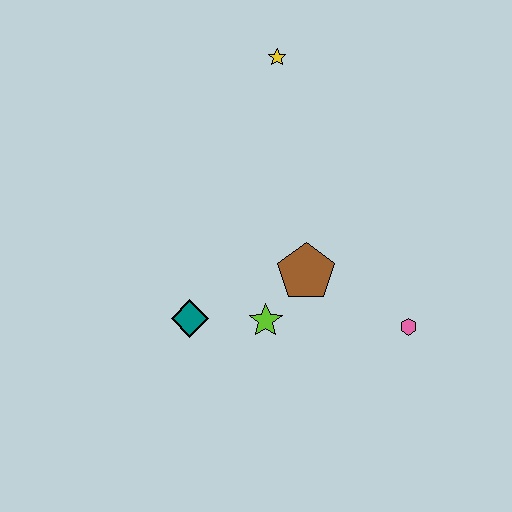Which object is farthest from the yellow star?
The pink hexagon is farthest from the yellow star.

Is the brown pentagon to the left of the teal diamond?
No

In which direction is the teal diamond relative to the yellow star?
The teal diamond is below the yellow star.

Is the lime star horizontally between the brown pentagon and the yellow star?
No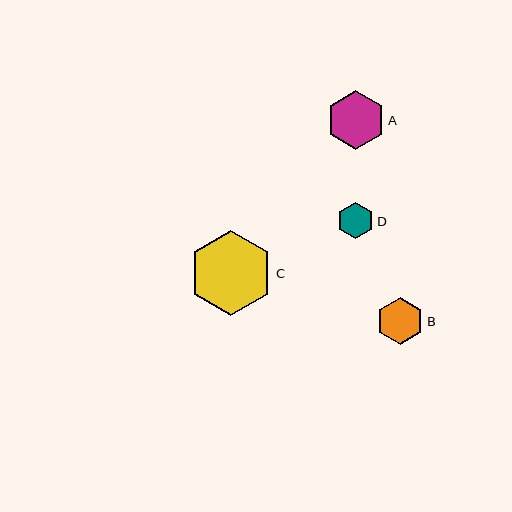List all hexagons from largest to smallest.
From largest to smallest: C, A, B, D.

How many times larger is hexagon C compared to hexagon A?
Hexagon C is approximately 1.4 times the size of hexagon A.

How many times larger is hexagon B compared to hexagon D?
Hexagon B is approximately 1.3 times the size of hexagon D.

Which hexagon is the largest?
Hexagon C is the largest with a size of approximately 84 pixels.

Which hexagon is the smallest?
Hexagon D is the smallest with a size of approximately 37 pixels.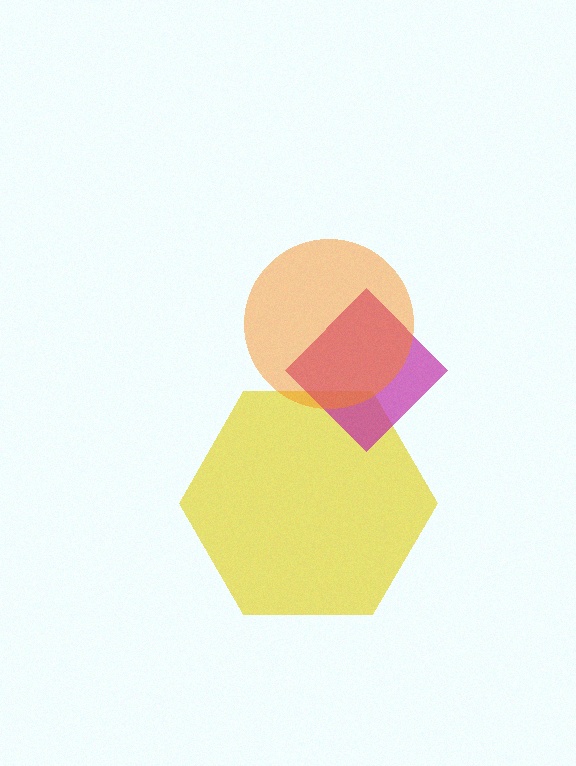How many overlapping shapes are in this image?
There are 3 overlapping shapes in the image.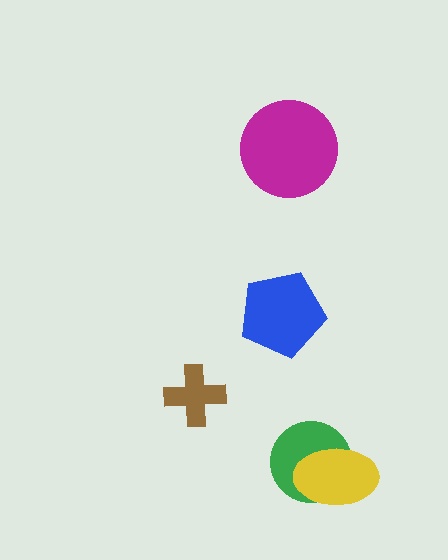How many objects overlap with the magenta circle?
0 objects overlap with the magenta circle.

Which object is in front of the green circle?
The yellow ellipse is in front of the green circle.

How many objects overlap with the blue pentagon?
0 objects overlap with the blue pentagon.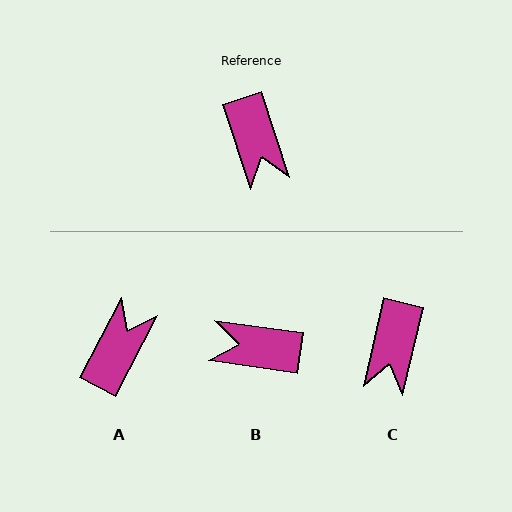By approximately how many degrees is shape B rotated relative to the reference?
Approximately 116 degrees clockwise.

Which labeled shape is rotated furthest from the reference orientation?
A, about 134 degrees away.